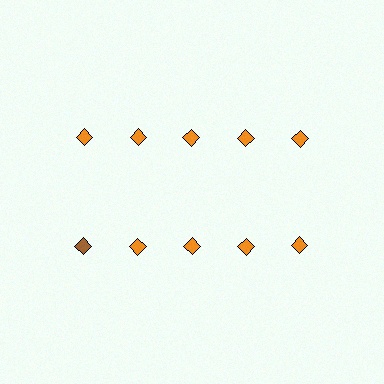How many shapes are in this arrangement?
There are 10 shapes arranged in a grid pattern.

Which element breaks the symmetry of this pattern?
The brown diamond in the second row, leftmost column breaks the symmetry. All other shapes are orange diamonds.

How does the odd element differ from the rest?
It has a different color: brown instead of orange.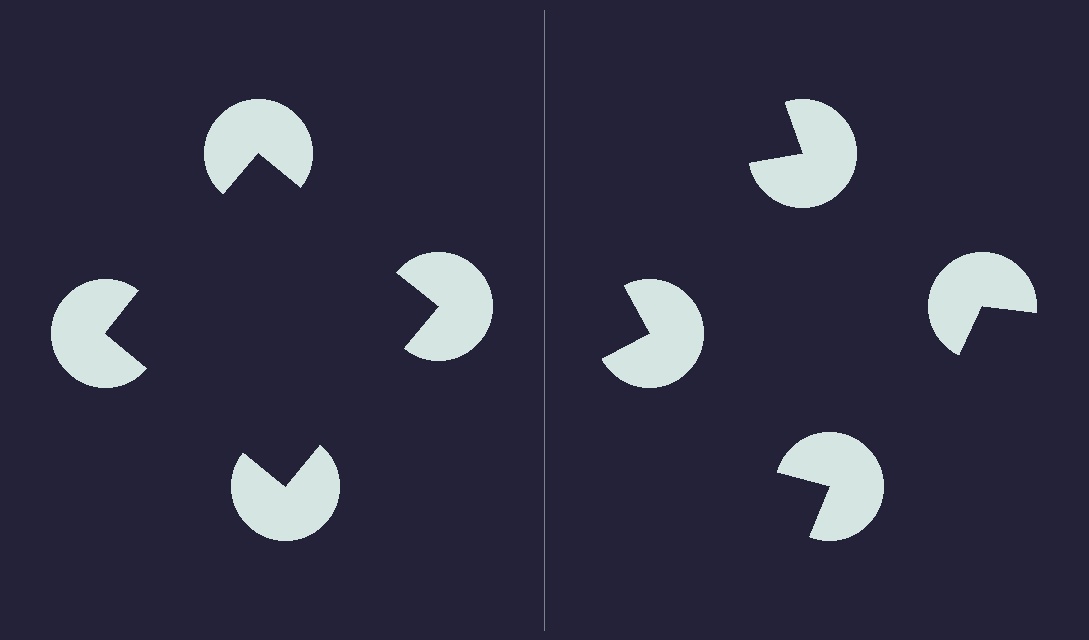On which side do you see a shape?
An illusory square appears on the left side. On the right side the wedge cuts are rotated, so no coherent shape forms.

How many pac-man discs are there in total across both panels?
8 — 4 on each side.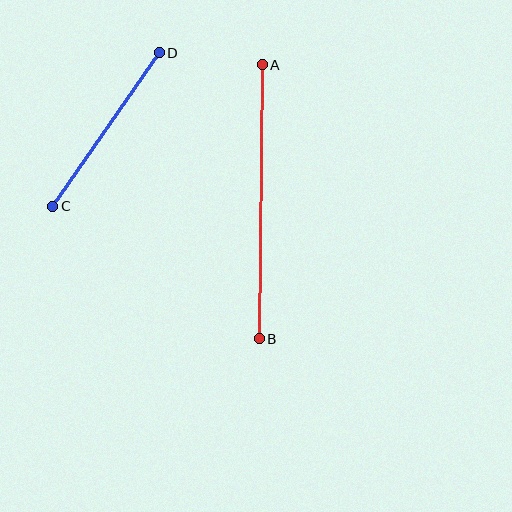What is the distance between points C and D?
The distance is approximately 187 pixels.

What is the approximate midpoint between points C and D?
The midpoint is at approximately (106, 130) pixels.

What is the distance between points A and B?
The distance is approximately 274 pixels.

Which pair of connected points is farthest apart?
Points A and B are farthest apart.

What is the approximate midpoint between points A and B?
The midpoint is at approximately (261, 202) pixels.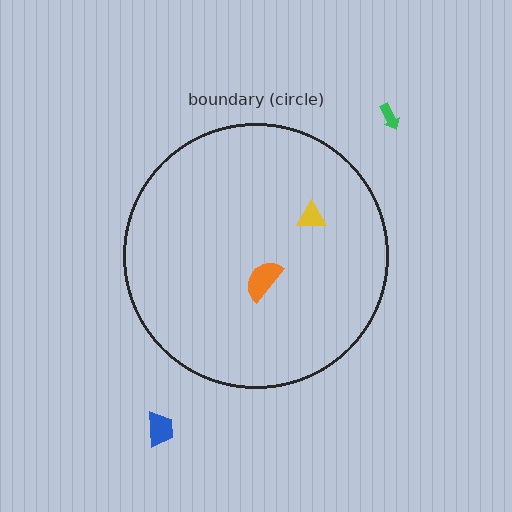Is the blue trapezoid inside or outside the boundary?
Outside.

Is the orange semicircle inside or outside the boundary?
Inside.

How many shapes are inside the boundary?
2 inside, 2 outside.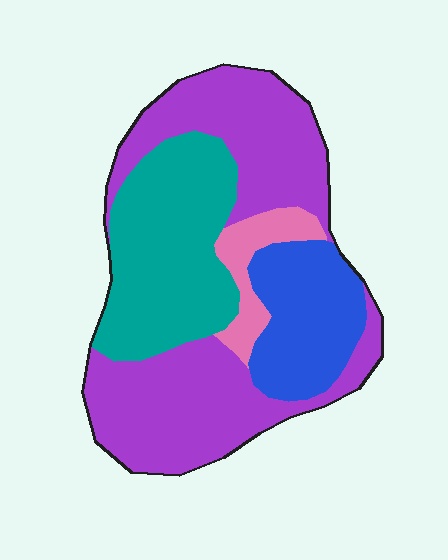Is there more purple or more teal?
Purple.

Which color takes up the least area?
Pink, at roughly 5%.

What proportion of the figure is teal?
Teal covers about 30% of the figure.